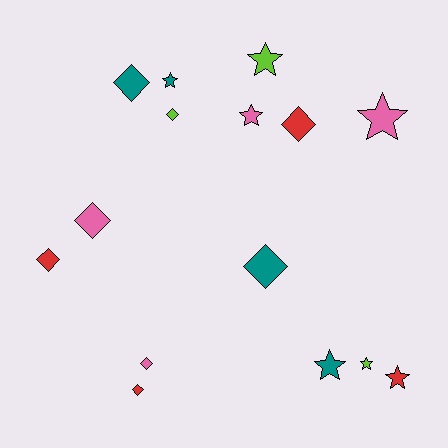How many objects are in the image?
There are 15 objects.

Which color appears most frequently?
Teal, with 4 objects.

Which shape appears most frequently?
Diamond, with 8 objects.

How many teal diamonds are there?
There are 2 teal diamonds.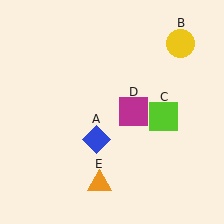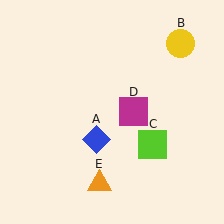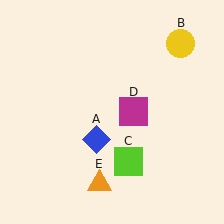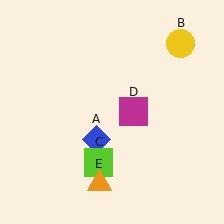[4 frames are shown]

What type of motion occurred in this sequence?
The lime square (object C) rotated clockwise around the center of the scene.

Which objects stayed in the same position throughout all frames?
Blue diamond (object A) and yellow circle (object B) and magenta square (object D) and orange triangle (object E) remained stationary.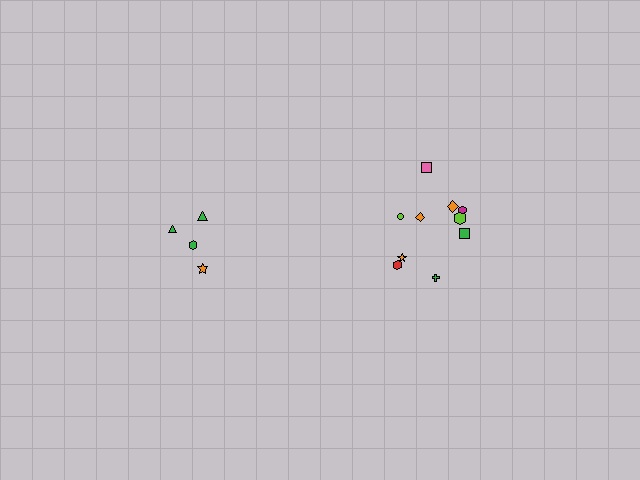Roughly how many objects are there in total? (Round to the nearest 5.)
Roughly 15 objects in total.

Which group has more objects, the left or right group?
The right group.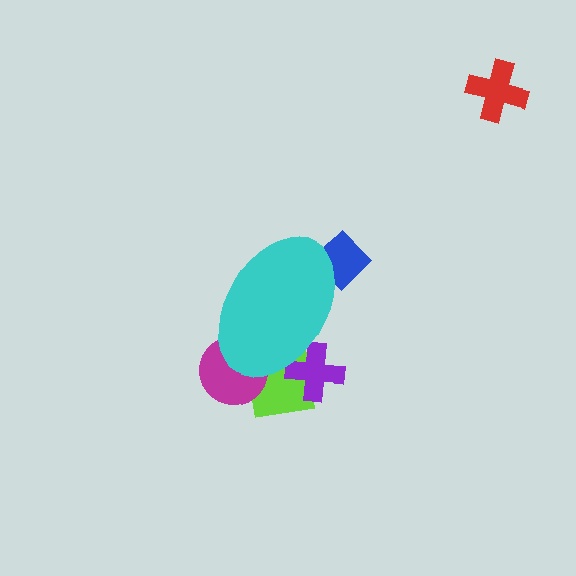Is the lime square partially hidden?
Yes, the lime square is partially hidden behind the cyan ellipse.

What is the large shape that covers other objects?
A cyan ellipse.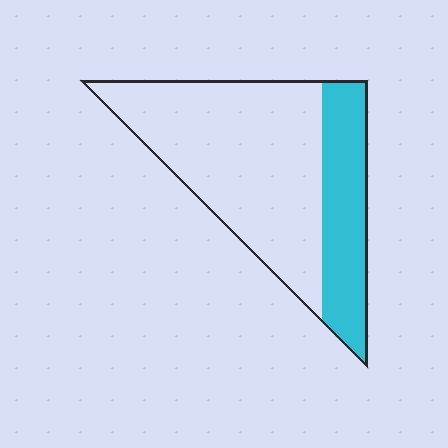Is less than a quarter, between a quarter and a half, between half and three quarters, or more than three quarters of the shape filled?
Between a quarter and a half.